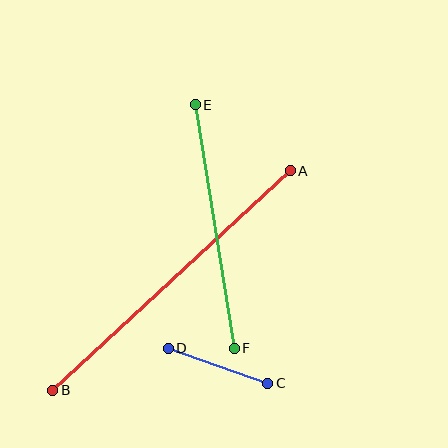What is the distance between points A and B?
The distance is approximately 323 pixels.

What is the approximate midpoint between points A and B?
The midpoint is at approximately (172, 281) pixels.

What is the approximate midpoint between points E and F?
The midpoint is at approximately (215, 227) pixels.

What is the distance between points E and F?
The distance is approximately 247 pixels.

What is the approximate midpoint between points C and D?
The midpoint is at approximately (218, 366) pixels.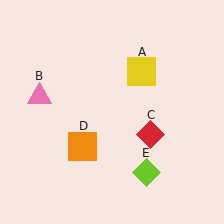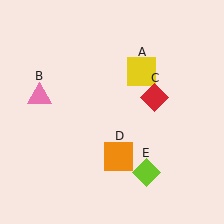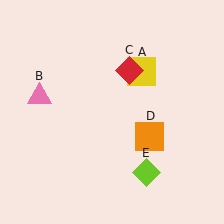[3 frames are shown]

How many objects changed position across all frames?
2 objects changed position: red diamond (object C), orange square (object D).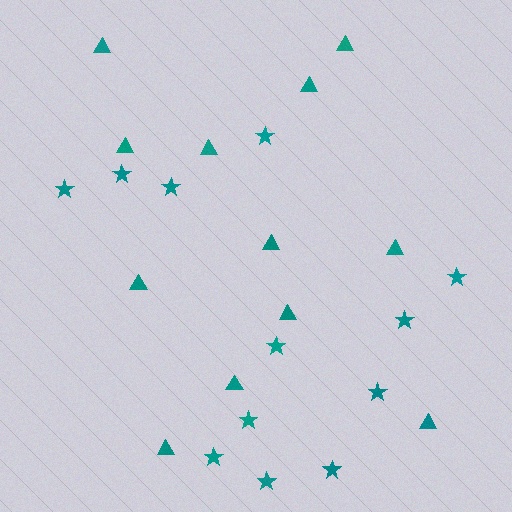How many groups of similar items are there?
There are 2 groups: one group of stars (12) and one group of triangles (12).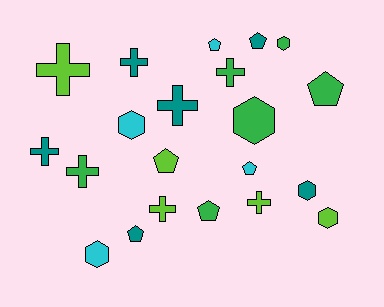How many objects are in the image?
There are 21 objects.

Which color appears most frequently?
Teal, with 6 objects.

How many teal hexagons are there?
There is 1 teal hexagon.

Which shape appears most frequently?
Cross, with 8 objects.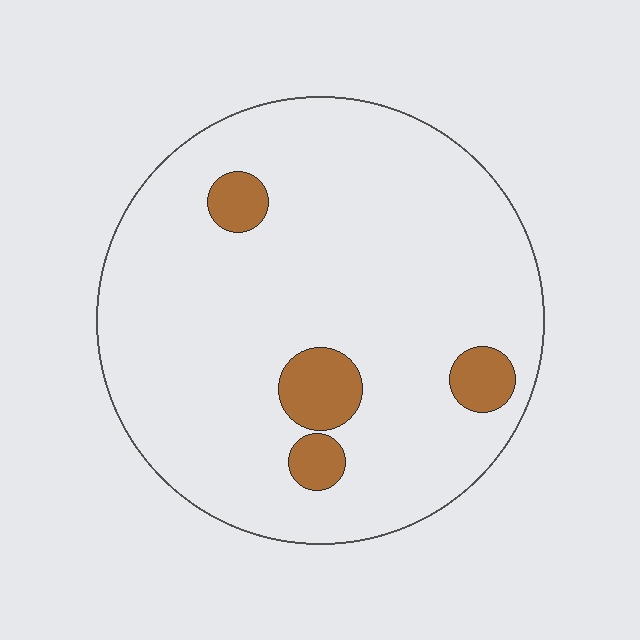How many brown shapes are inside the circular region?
4.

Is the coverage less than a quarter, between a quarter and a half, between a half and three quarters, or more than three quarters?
Less than a quarter.